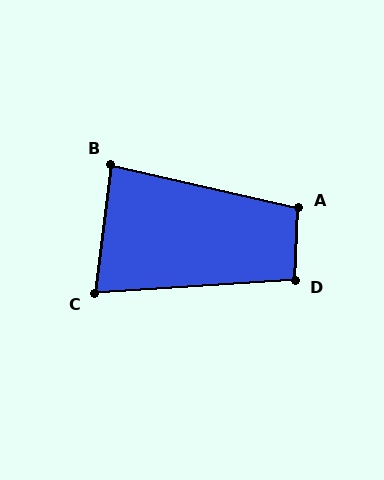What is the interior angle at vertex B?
Approximately 84 degrees (acute).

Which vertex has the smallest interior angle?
C, at approximately 79 degrees.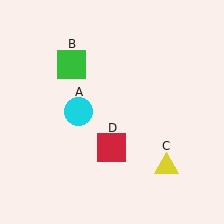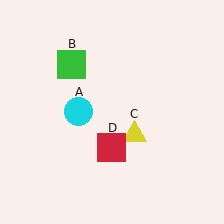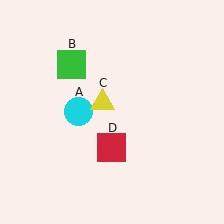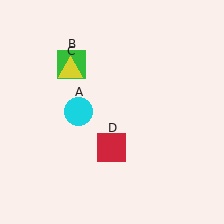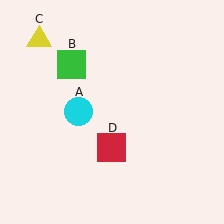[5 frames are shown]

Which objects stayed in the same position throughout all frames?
Cyan circle (object A) and green square (object B) and red square (object D) remained stationary.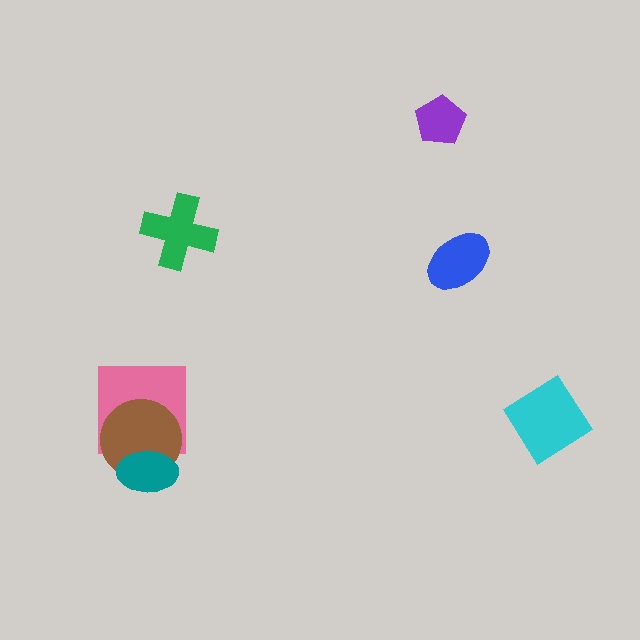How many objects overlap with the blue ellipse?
0 objects overlap with the blue ellipse.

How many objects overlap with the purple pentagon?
0 objects overlap with the purple pentagon.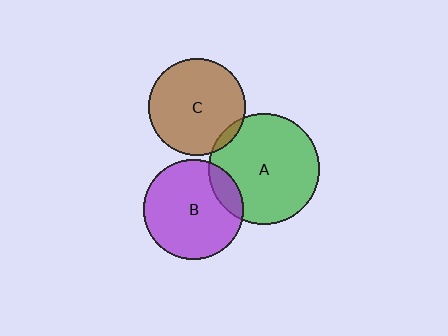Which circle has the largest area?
Circle A (green).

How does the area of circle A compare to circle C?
Approximately 1.3 times.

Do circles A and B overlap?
Yes.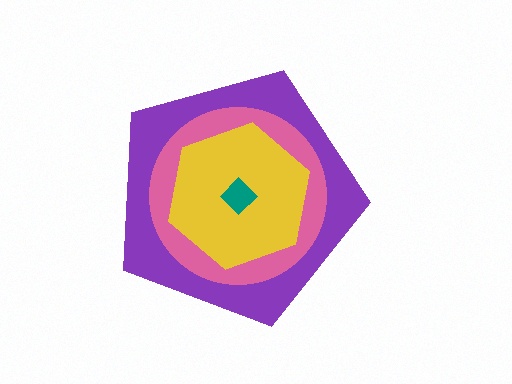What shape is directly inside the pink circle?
The yellow hexagon.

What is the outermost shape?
The purple pentagon.